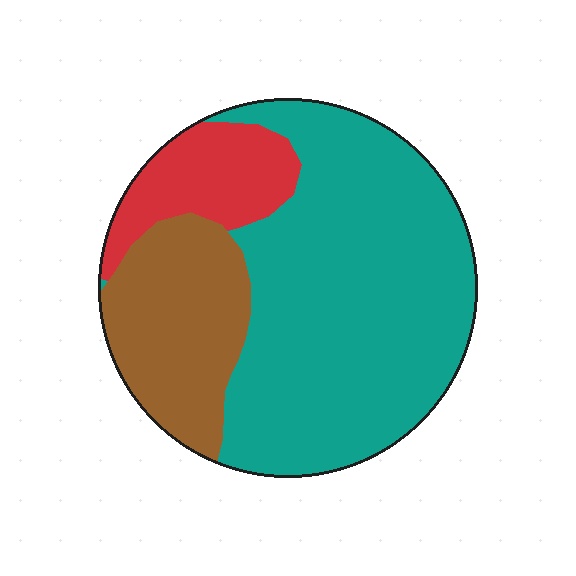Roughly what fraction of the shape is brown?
Brown takes up about one quarter (1/4) of the shape.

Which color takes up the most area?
Teal, at roughly 65%.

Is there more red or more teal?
Teal.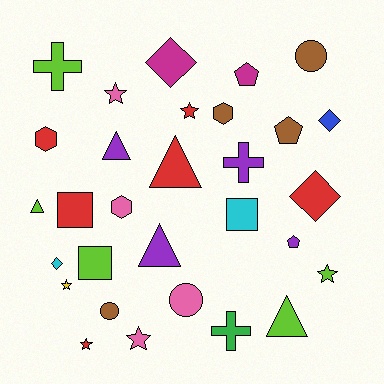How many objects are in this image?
There are 30 objects.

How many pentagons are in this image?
There are 3 pentagons.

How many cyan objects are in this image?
There are 2 cyan objects.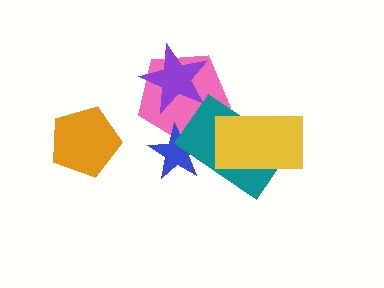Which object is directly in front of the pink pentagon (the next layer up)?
The blue star is directly in front of the pink pentagon.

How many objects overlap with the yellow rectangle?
1 object overlaps with the yellow rectangle.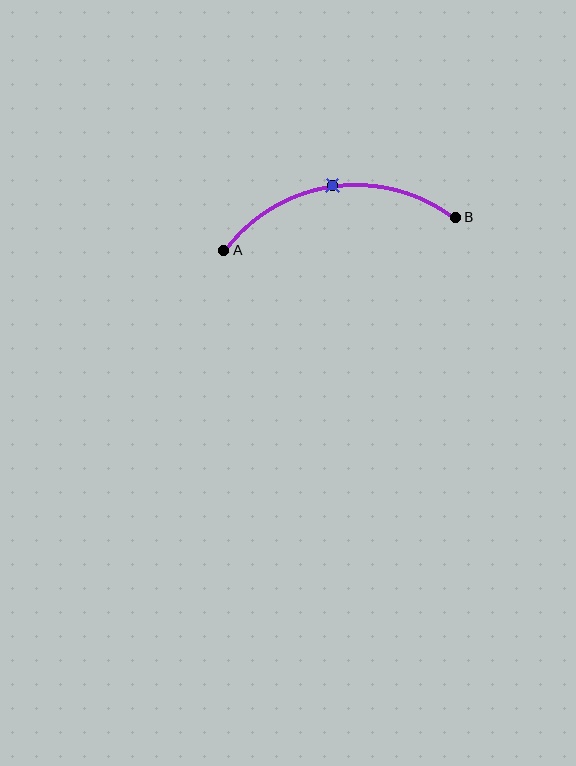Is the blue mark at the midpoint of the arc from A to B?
Yes. The blue mark lies on the arc at equal arc-length from both A and B — it is the arc midpoint.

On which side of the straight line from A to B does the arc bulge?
The arc bulges above the straight line connecting A and B.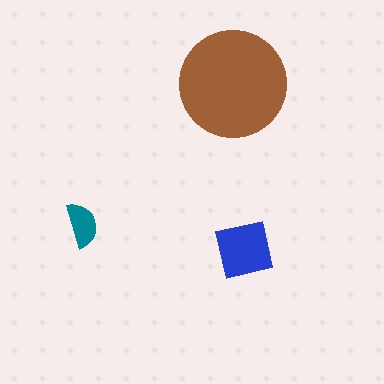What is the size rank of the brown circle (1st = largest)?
1st.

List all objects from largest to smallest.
The brown circle, the blue square, the teal semicircle.